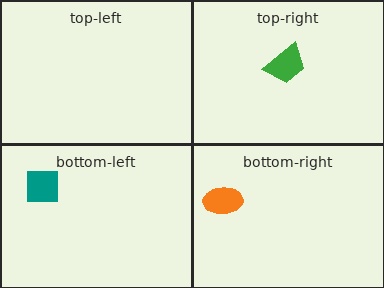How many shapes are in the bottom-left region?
1.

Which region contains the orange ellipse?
The bottom-right region.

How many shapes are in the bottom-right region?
1.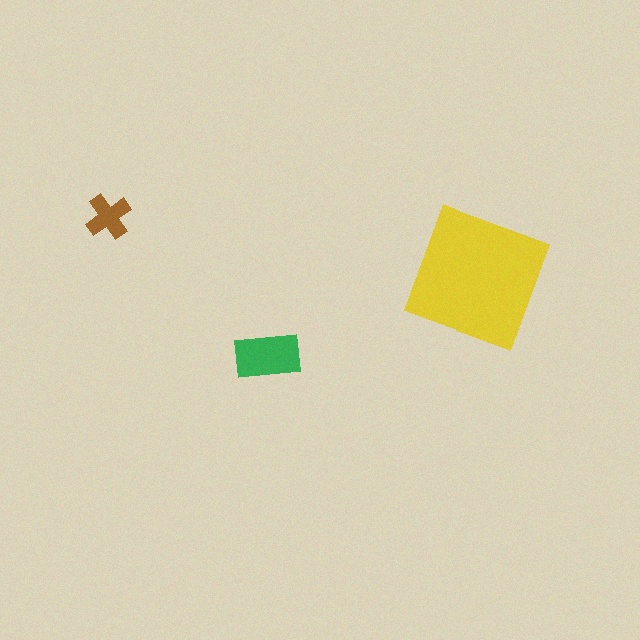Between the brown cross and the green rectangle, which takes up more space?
The green rectangle.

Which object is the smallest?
The brown cross.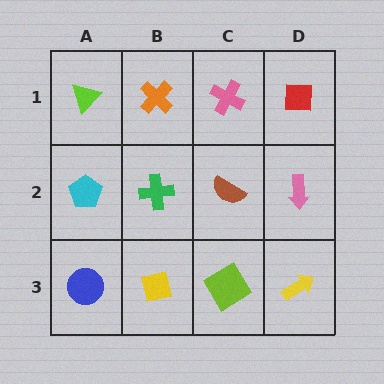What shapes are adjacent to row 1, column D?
A pink arrow (row 2, column D), a pink cross (row 1, column C).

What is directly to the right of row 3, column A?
A yellow square.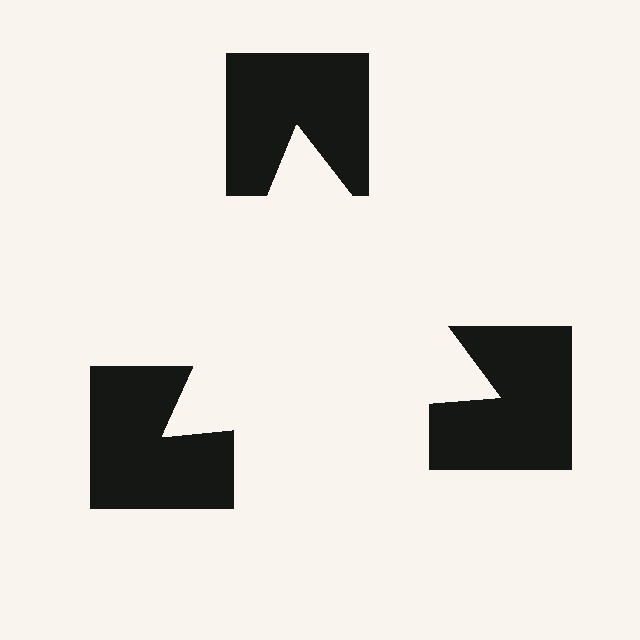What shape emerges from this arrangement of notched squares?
An illusory triangle — its edges are inferred from the aligned wedge cuts in the notched squares, not physically drawn.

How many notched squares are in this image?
There are 3 — one at each vertex of the illusory triangle.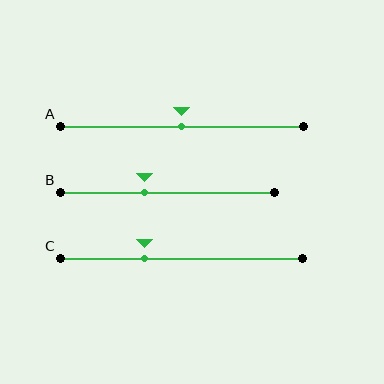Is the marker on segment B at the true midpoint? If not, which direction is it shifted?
No, the marker on segment B is shifted to the left by about 11% of the segment length.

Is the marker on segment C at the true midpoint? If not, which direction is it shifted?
No, the marker on segment C is shifted to the left by about 15% of the segment length.